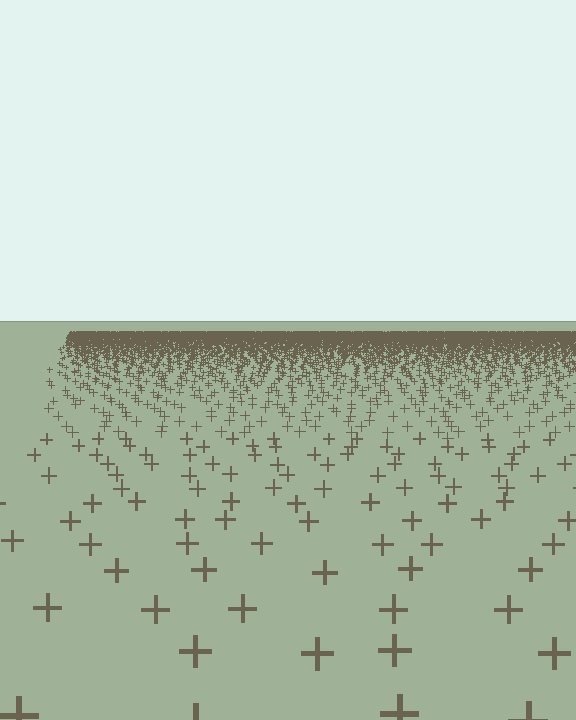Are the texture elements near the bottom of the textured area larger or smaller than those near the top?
Larger. Near the bottom, elements are closer to the viewer and appear at a bigger on-screen size.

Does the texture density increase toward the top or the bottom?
Density increases toward the top.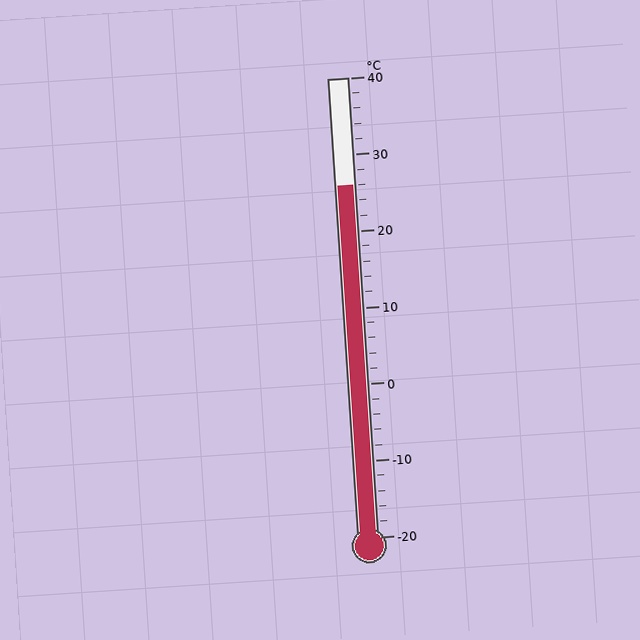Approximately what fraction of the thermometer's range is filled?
The thermometer is filled to approximately 75% of its range.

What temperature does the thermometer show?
The thermometer shows approximately 26°C.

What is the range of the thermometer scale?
The thermometer scale ranges from -20°C to 40°C.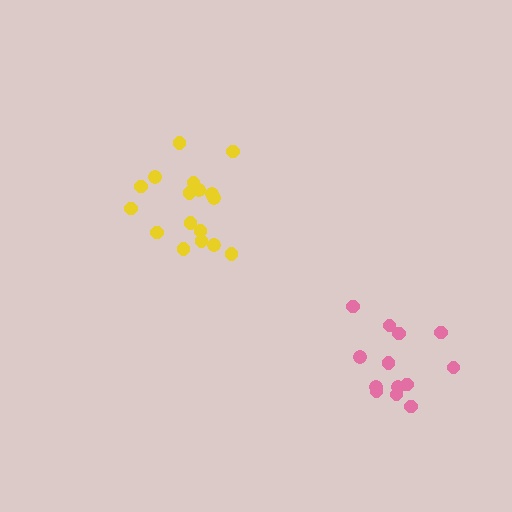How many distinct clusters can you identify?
There are 2 distinct clusters.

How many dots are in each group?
Group 1: 13 dots, Group 2: 17 dots (30 total).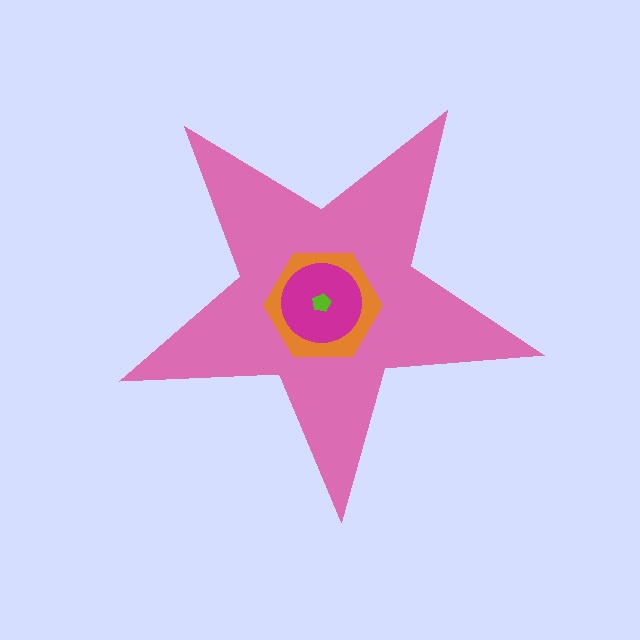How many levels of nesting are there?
4.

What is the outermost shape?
The pink star.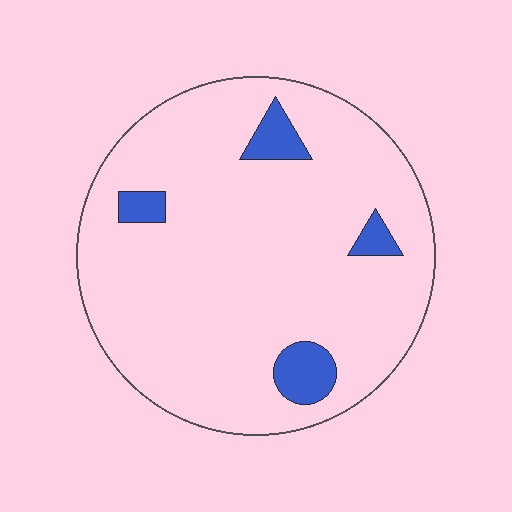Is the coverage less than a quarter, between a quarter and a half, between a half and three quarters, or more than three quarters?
Less than a quarter.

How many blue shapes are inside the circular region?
4.